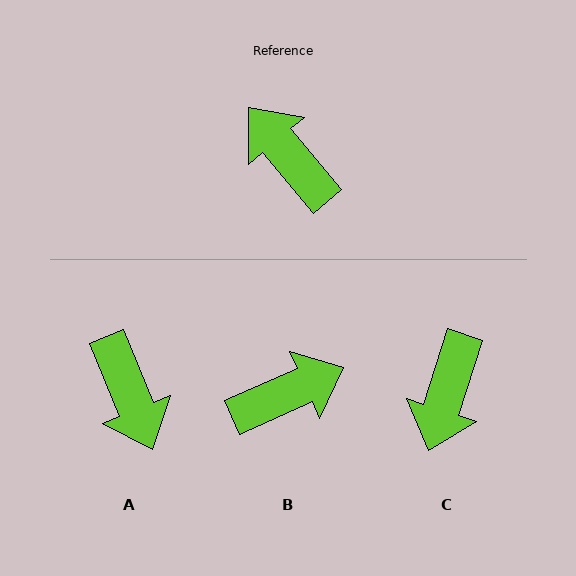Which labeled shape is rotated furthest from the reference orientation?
A, about 162 degrees away.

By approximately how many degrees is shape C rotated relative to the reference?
Approximately 122 degrees counter-clockwise.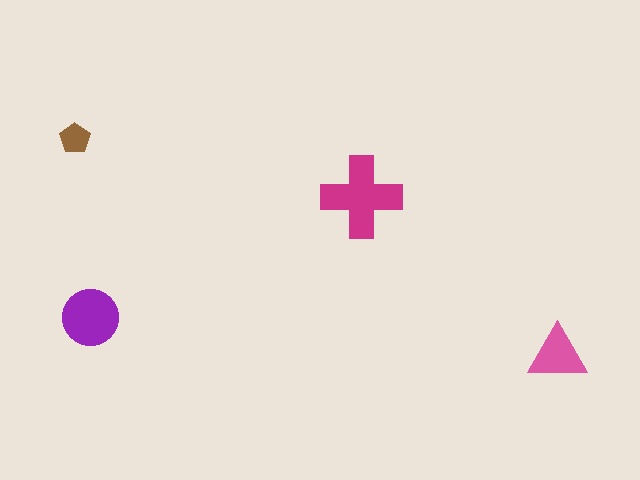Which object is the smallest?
The brown pentagon.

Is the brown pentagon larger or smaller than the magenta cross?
Smaller.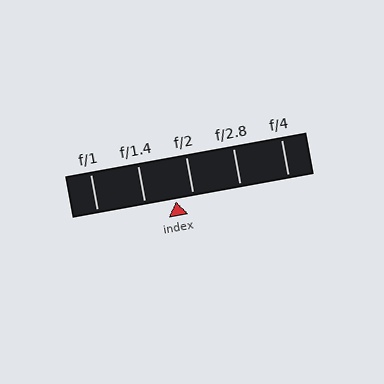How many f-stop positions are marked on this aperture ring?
There are 5 f-stop positions marked.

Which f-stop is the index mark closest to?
The index mark is closest to f/2.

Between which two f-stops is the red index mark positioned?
The index mark is between f/1.4 and f/2.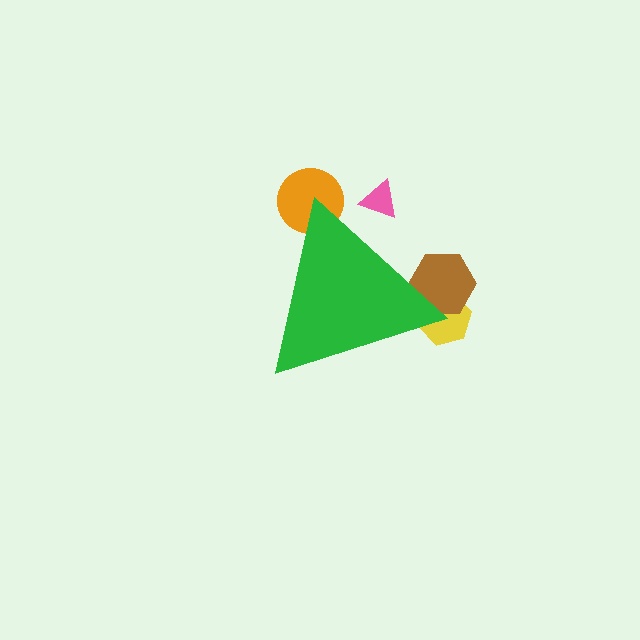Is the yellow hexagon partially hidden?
Yes, the yellow hexagon is partially hidden behind the green triangle.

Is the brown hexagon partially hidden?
Yes, the brown hexagon is partially hidden behind the green triangle.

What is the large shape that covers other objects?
A green triangle.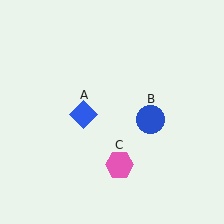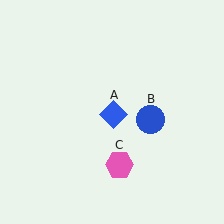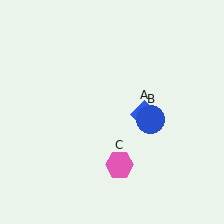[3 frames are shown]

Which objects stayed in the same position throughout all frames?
Blue circle (object B) and pink hexagon (object C) remained stationary.